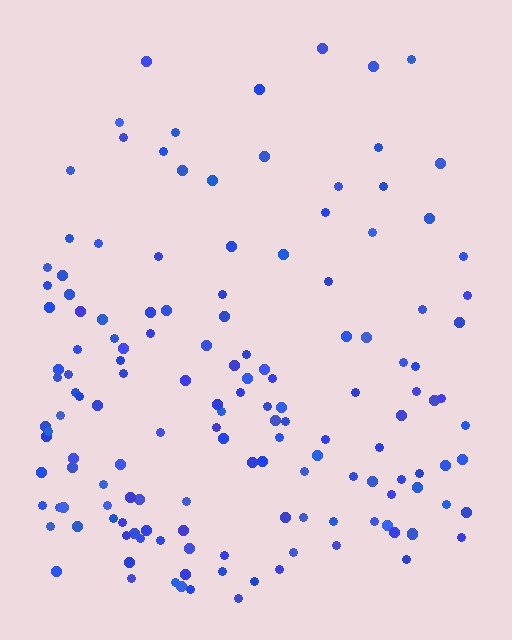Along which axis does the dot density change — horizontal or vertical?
Vertical.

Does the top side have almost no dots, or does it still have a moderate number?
Still a moderate number, just noticeably fewer than the bottom.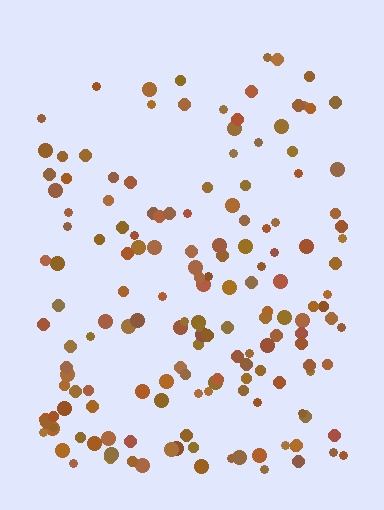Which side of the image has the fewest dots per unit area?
The top.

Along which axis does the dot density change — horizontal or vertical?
Vertical.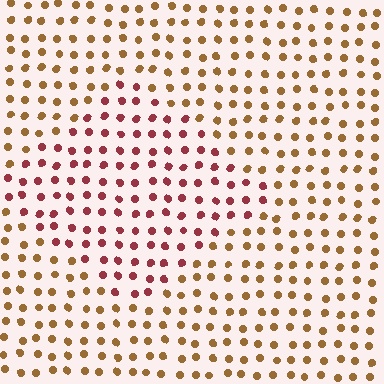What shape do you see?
I see a diamond.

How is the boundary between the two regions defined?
The boundary is defined purely by a slight shift in hue (about 42 degrees). Spacing, size, and orientation are identical on both sides.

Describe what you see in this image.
The image is filled with small brown elements in a uniform arrangement. A diamond-shaped region is visible where the elements are tinted to a slightly different hue, forming a subtle color boundary.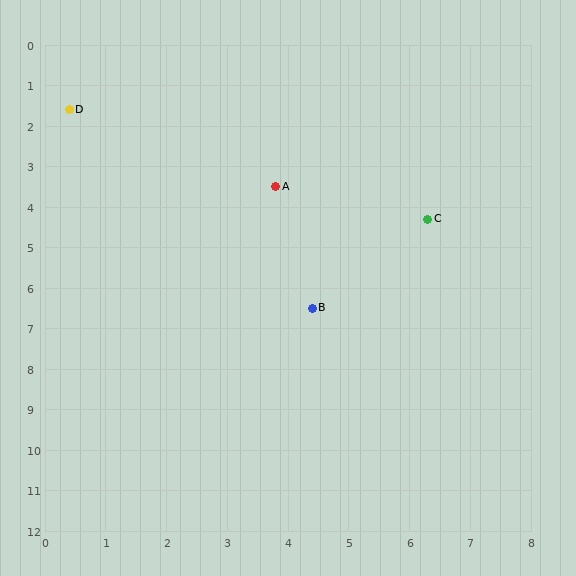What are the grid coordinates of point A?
Point A is at approximately (3.8, 3.5).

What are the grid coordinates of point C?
Point C is at approximately (6.3, 4.3).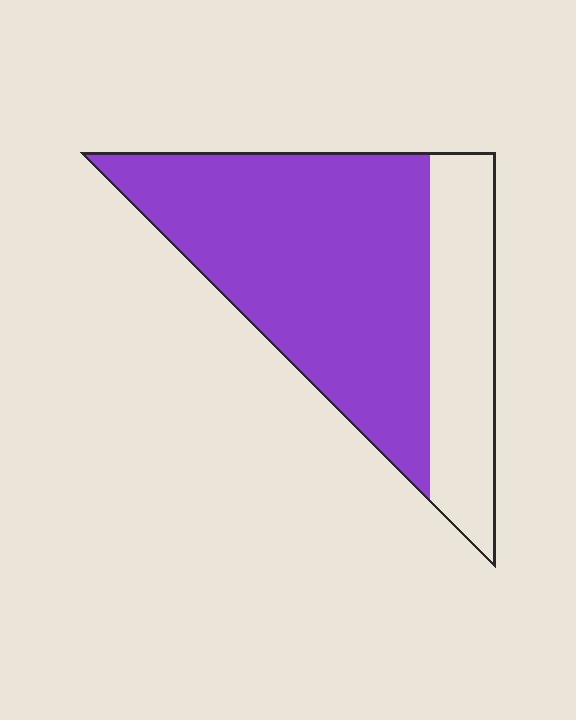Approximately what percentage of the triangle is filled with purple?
Approximately 70%.